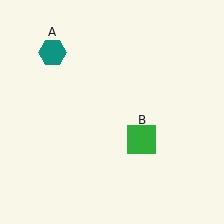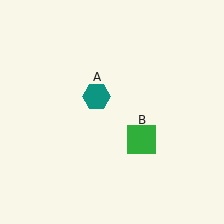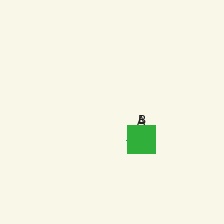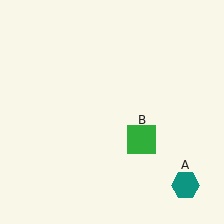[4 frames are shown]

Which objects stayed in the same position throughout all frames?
Green square (object B) remained stationary.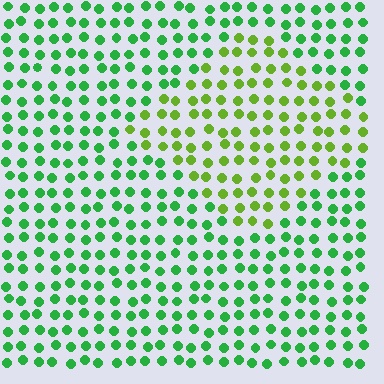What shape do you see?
I see a diamond.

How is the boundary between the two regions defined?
The boundary is defined purely by a slight shift in hue (about 38 degrees). Spacing, size, and orientation are identical on both sides.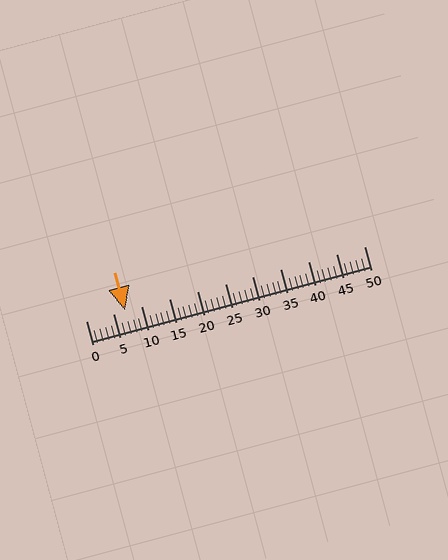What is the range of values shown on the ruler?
The ruler shows values from 0 to 50.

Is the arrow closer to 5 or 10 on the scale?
The arrow is closer to 5.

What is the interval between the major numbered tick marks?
The major tick marks are spaced 5 units apart.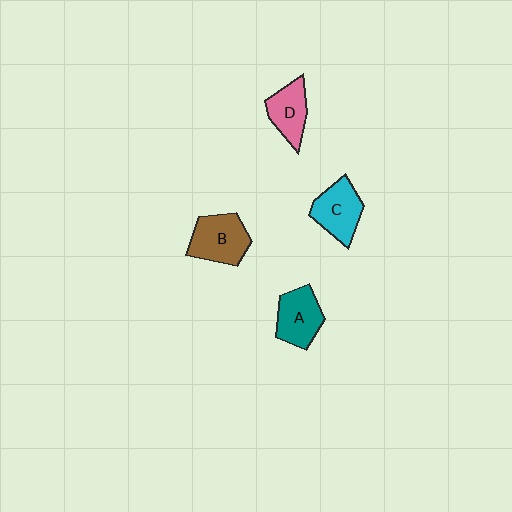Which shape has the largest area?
Shape B (brown).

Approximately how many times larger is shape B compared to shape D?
Approximately 1.3 times.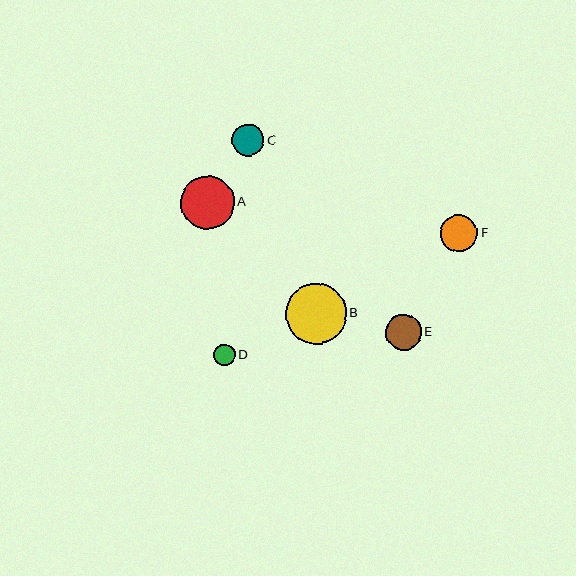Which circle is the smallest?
Circle D is the smallest with a size of approximately 21 pixels.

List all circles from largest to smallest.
From largest to smallest: B, A, F, E, C, D.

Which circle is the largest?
Circle B is the largest with a size of approximately 61 pixels.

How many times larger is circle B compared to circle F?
Circle B is approximately 1.6 times the size of circle F.